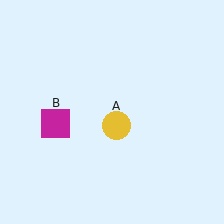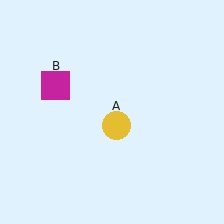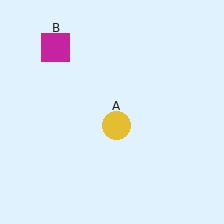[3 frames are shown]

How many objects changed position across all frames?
1 object changed position: magenta square (object B).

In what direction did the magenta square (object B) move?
The magenta square (object B) moved up.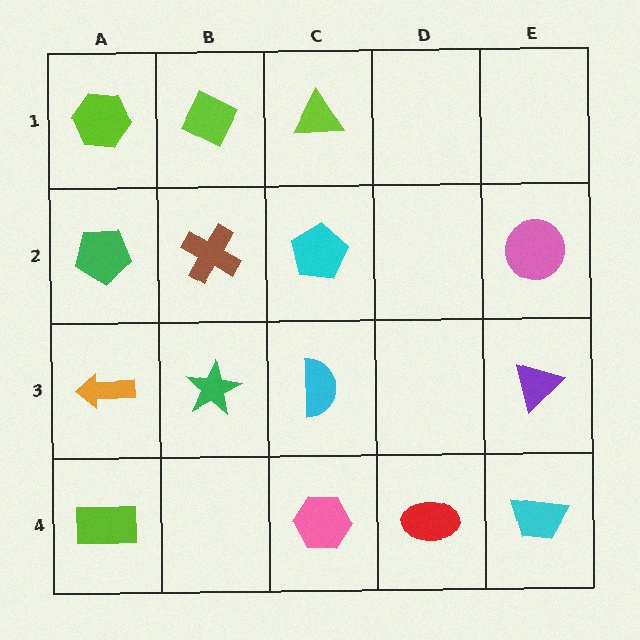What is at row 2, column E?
A pink circle.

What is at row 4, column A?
A lime rectangle.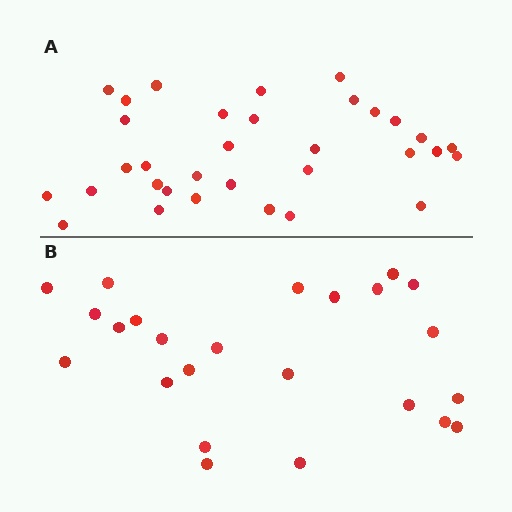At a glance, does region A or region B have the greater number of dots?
Region A (the top region) has more dots.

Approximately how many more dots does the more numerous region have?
Region A has roughly 8 or so more dots than region B.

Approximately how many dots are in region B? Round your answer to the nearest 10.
About 20 dots. (The exact count is 24, which rounds to 20.)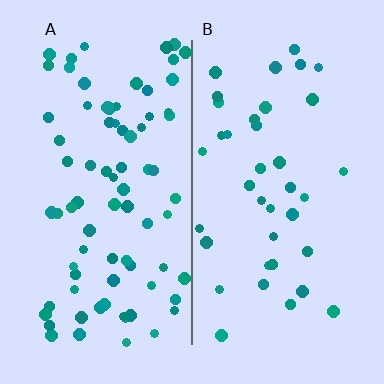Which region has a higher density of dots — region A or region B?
A (the left).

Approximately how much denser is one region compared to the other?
Approximately 2.0× — region A over region B.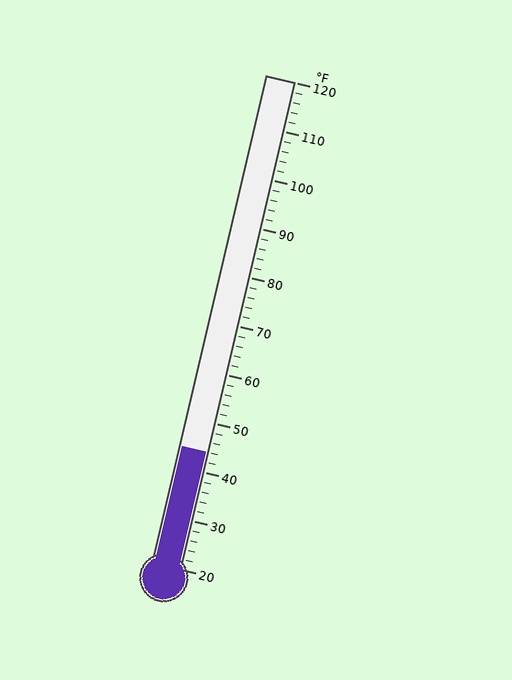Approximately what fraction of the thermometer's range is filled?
The thermometer is filled to approximately 25% of its range.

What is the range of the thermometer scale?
The thermometer scale ranges from 20°F to 120°F.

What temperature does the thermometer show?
The thermometer shows approximately 44°F.